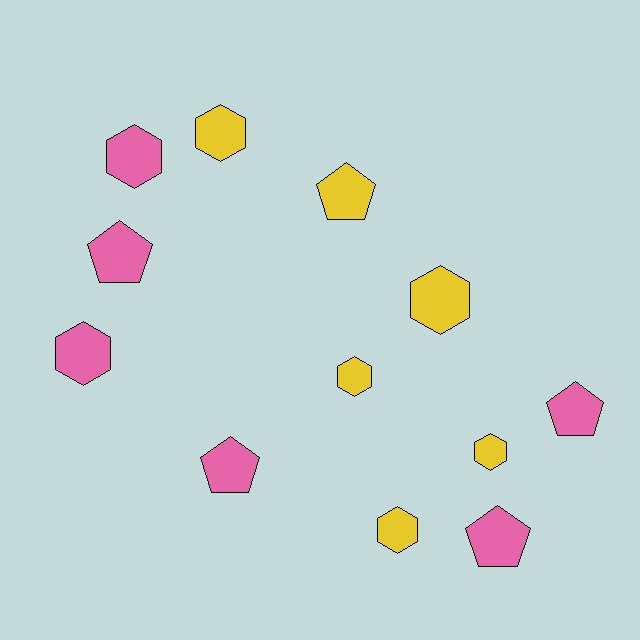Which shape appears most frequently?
Hexagon, with 7 objects.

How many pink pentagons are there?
There are 4 pink pentagons.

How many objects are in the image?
There are 12 objects.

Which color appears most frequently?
Pink, with 6 objects.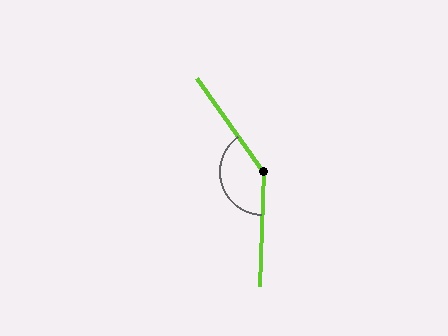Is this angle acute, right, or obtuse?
It is obtuse.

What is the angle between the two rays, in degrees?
Approximately 143 degrees.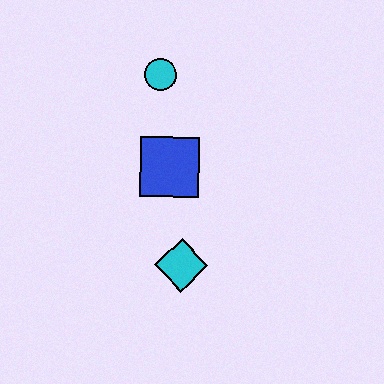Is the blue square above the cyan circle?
No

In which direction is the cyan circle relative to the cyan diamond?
The cyan circle is above the cyan diamond.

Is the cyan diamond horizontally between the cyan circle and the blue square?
No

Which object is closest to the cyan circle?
The blue square is closest to the cyan circle.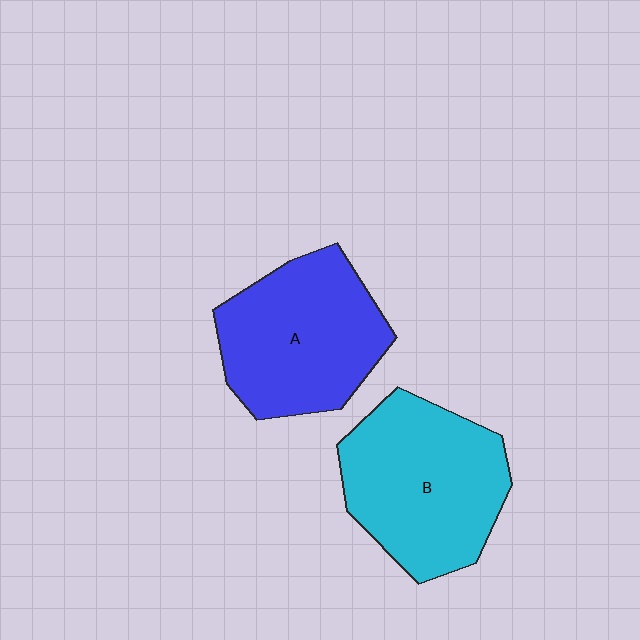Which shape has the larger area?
Shape B (cyan).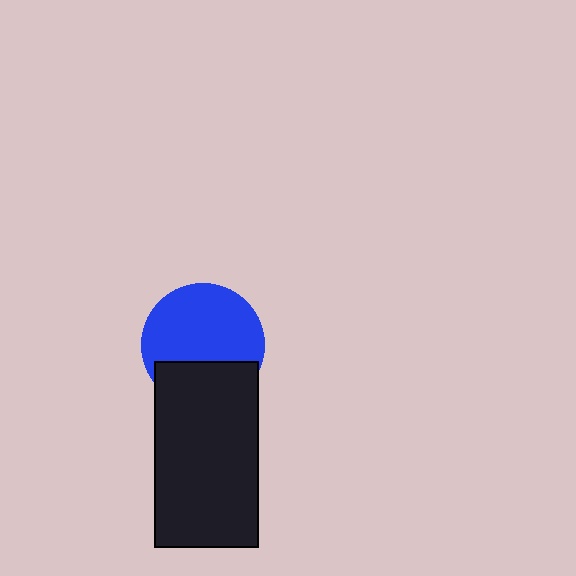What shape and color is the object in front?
The object in front is a black rectangle.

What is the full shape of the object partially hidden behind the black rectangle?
The partially hidden object is a blue circle.